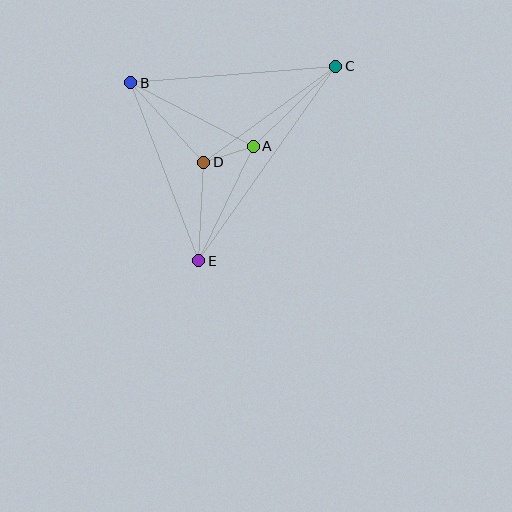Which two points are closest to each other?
Points A and D are closest to each other.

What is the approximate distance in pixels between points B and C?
The distance between B and C is approximately 206 pixels.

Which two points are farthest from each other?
Points C and E are farthest from each other.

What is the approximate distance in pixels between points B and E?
The distance between B and E is approximately 190 pixels.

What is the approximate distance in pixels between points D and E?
The distance between D and E is approximately 99 pixels.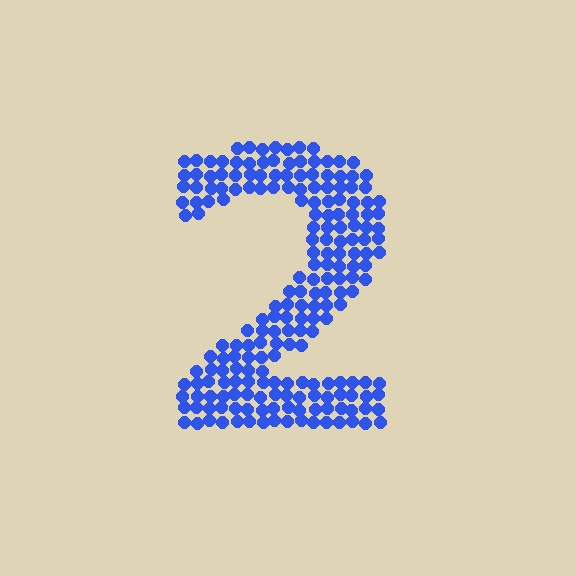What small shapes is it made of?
It is made of small circles.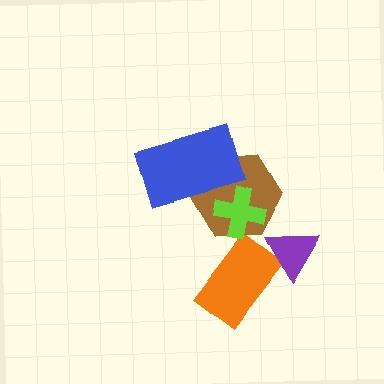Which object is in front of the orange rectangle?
The purple triangle is in front of the orange rectangle.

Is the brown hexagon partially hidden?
Yes, it is partially covered by another shape.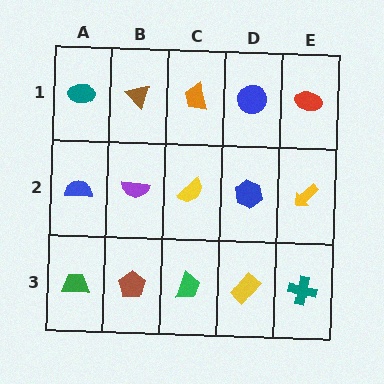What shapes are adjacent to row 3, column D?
A blue hexagon (row 2, column D), a green trapezoid (row 3, column C), a teal cross (row 3, column E).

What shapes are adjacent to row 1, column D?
A blue hexagon (row 2, column D), an orange trapezoid (row 1, column C), a red ellipse (row 1, column E).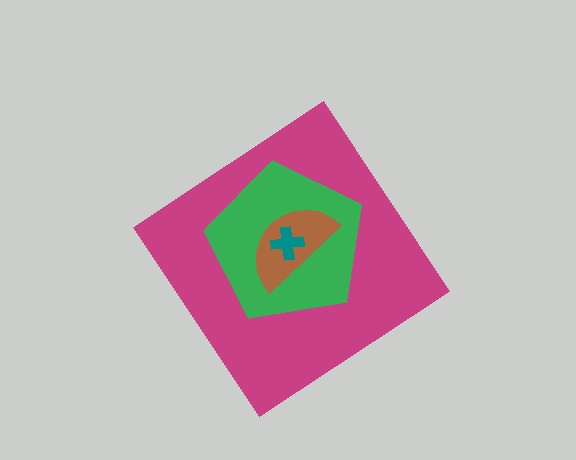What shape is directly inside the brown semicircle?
The teal cross.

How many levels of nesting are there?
4.